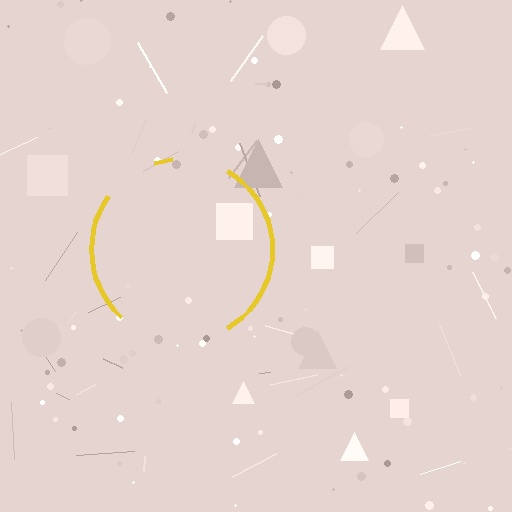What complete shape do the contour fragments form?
The contour fragments form a circle.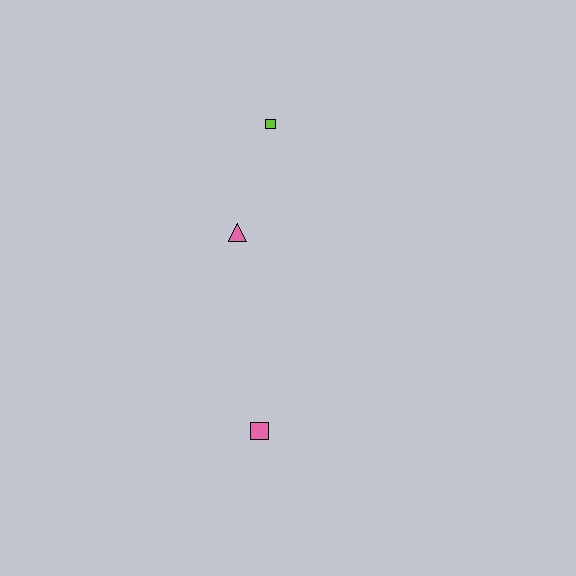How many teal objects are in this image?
There are no teal objects.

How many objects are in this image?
There are 3 objects.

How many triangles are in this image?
There is 1 triangle.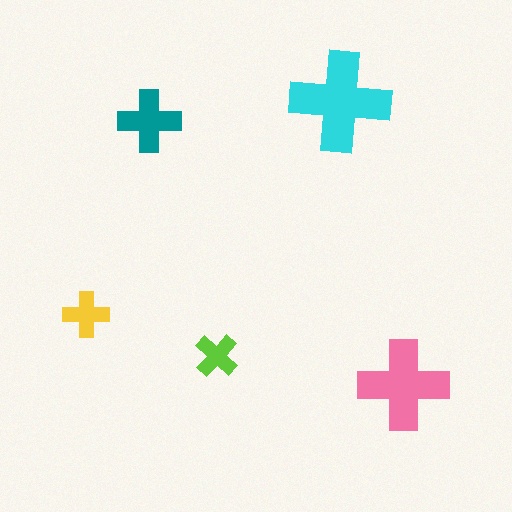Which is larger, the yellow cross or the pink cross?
The pink one.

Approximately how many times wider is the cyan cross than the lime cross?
About 2.5 times wider.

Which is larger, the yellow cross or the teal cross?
The teal one.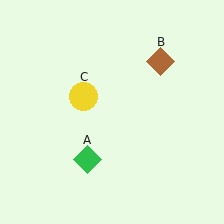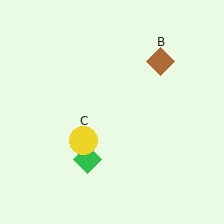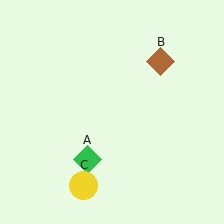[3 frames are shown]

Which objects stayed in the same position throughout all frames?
Green diamond (object A) and brown diamond (object B) remained stationary.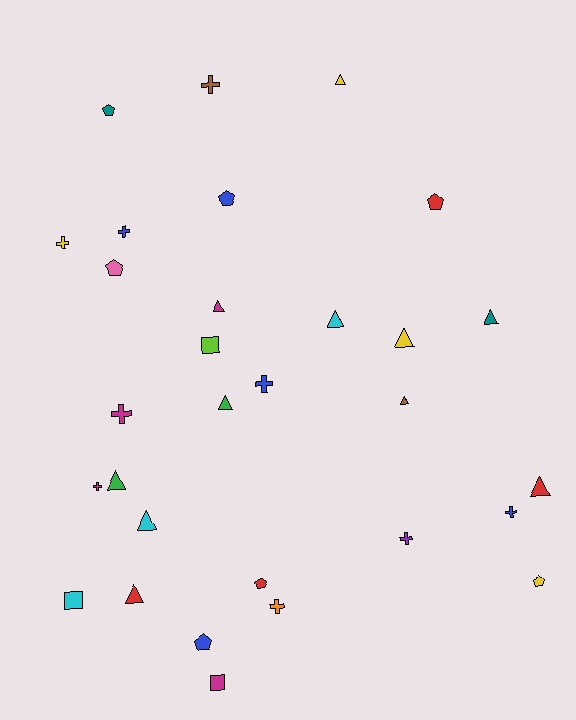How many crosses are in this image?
There are 9 crosses.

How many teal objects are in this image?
There are 2 teal objects.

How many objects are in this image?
There are 30 objects.